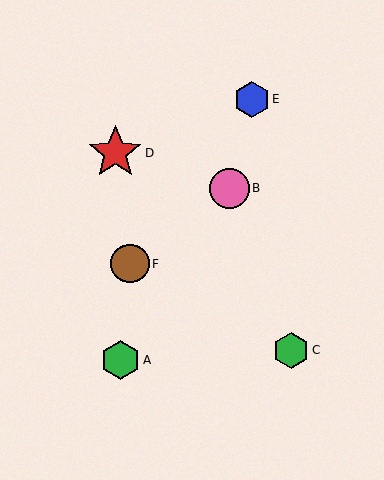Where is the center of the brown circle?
The center of the brown circle is at (130, 264).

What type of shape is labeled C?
Shape C is a green hexagon.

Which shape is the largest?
The red star (labeled D) is the largest.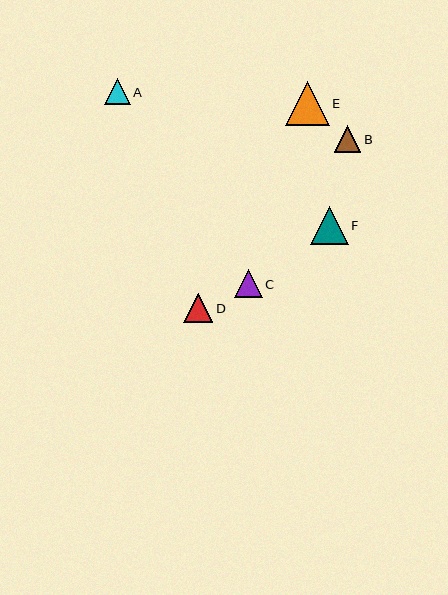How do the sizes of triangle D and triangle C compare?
Triangle D and triangle C are approximately the same size.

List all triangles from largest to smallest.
From largest to smallest: E, F, D, C, B, A.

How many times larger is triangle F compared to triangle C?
Triangle F is approximately 1.4 times the size of triangle C.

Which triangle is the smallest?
Triangle A is the smallest with a size of approximately 26 pixels.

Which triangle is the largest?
Triangle E is the largest with a size of approximately 44 pixels.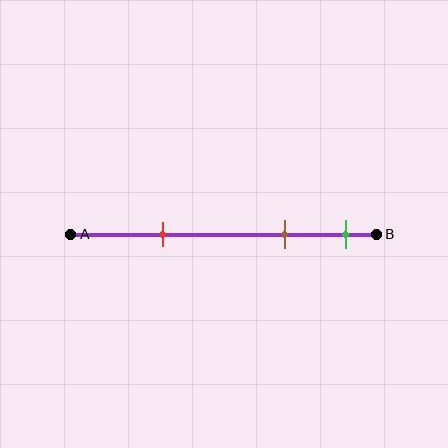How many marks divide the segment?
There are 3 marks dividing the segment.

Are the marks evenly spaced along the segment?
No, the marks are not evenly spaced.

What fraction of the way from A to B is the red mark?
The red mark is approximately 30% (0.3) of the way from A to B.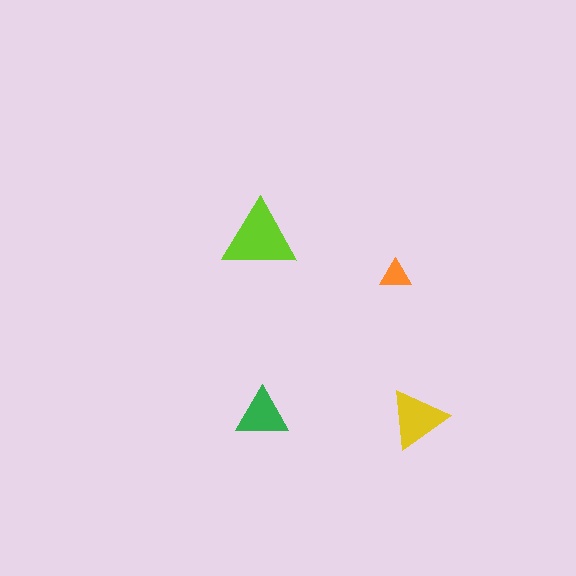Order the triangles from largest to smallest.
the lime one, the yellow one, the green one, the orange one.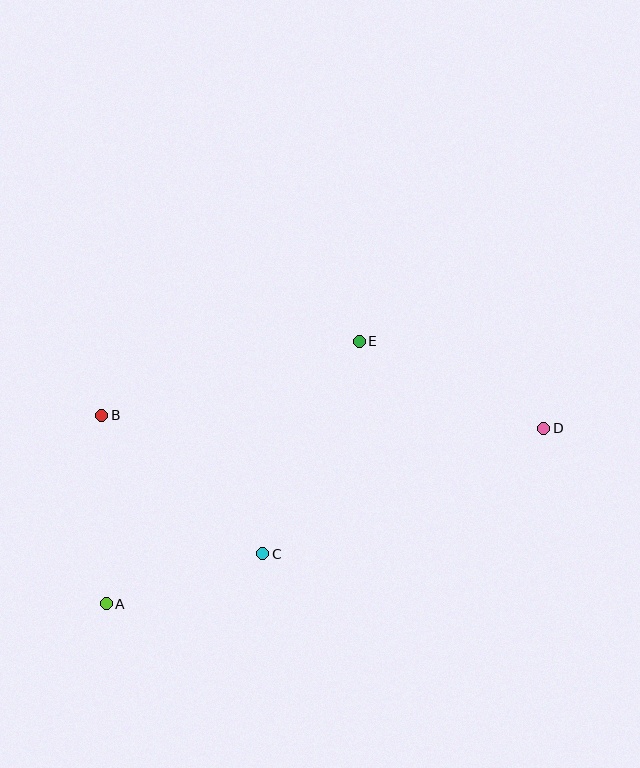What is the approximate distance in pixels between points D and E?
The distance between D and E is approximately 204 pixels.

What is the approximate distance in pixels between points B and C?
The distance between B and C is approximately 212 pixels.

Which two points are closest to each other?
Points A and C are closest to each other.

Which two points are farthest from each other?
Points A and D are farthest from each other.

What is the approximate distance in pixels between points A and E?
The distance between A and E is approximately 365 pixels.